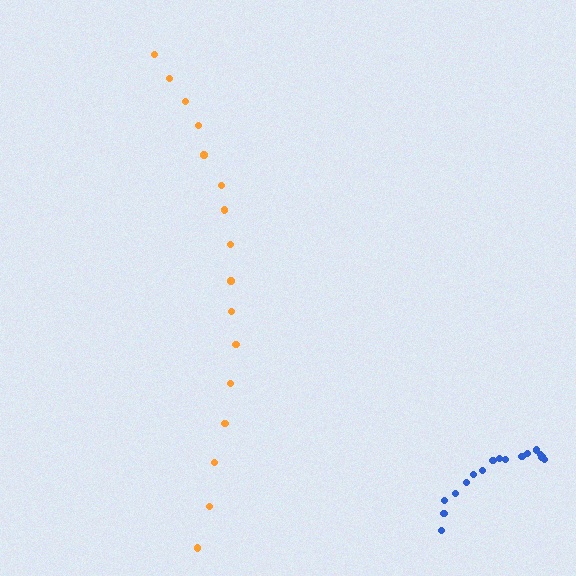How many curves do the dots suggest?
There are 2 distinct paths.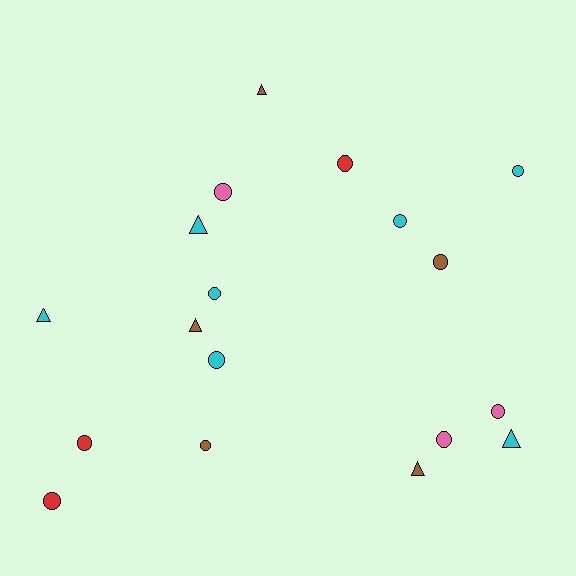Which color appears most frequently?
Cyan, with 7 objects.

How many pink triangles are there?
There are no pink triangles.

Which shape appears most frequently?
Circle, with 12 objects.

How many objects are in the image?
There are 18 objects.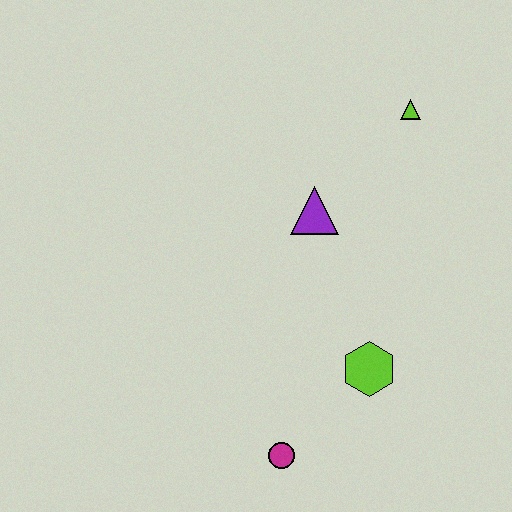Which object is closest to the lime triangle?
The purple triangle is closest to the lime triangle.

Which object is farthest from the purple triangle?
The magenta circle is farthest from the purple triangle.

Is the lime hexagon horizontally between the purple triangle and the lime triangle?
Yes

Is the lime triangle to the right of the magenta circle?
Yes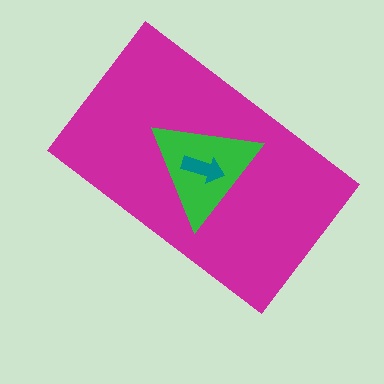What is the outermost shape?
The magenta rectangle.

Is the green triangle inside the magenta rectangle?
Yes.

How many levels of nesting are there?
3.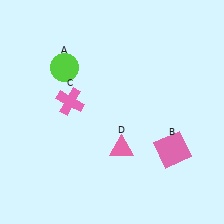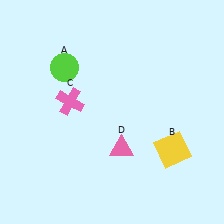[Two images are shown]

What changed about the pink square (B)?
In Image 1, B is pink. In Image 2, it changed to yellow.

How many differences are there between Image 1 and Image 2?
There is 1 difference between the two images.